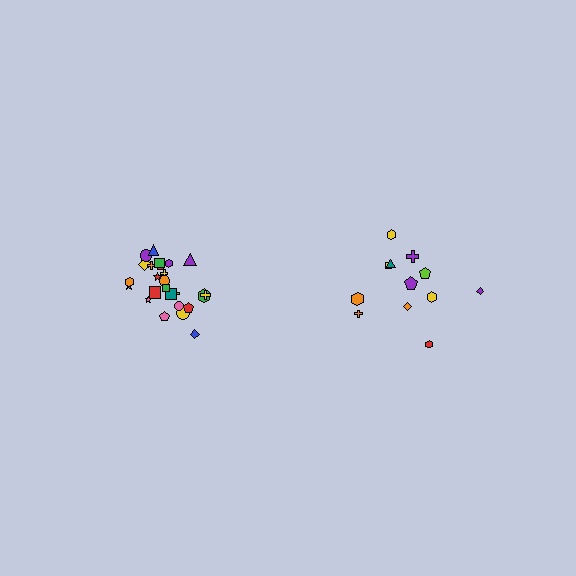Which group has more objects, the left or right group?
The left group.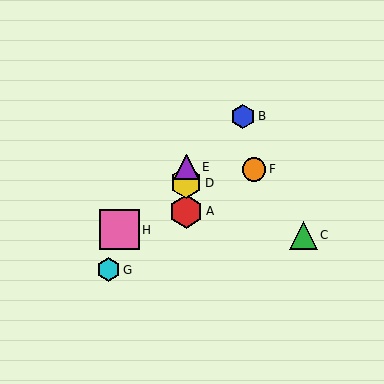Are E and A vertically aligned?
Yes, both are at x≈186.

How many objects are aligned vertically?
3 objects (A, D, E) are aligned vertically.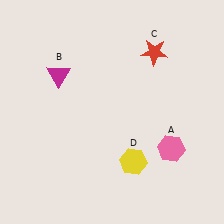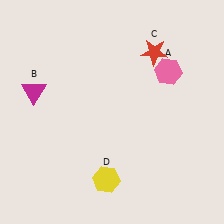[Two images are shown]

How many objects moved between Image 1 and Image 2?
3 objects moved between the two images.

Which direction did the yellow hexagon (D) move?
The yellow hexagon (D) moved left.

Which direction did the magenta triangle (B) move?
The magenta triangle (B) moved left.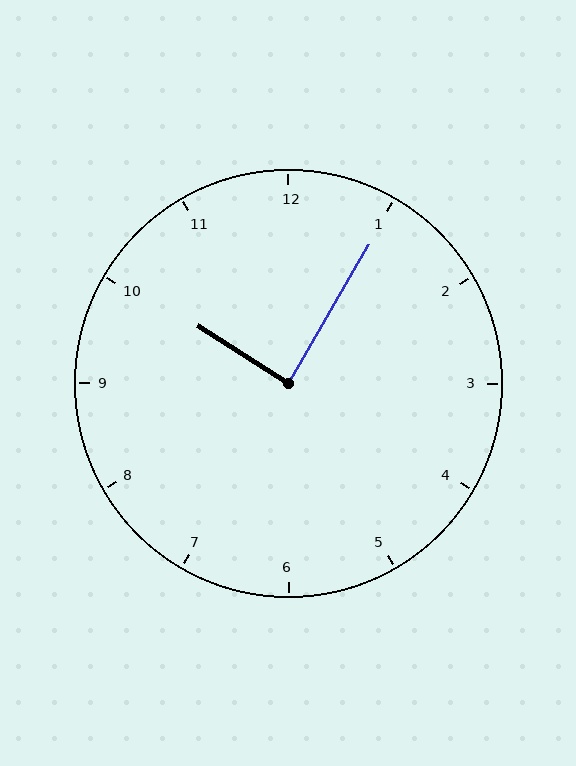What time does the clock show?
10:05.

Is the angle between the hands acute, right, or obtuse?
It is right.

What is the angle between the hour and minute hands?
Approximately 88 degrees.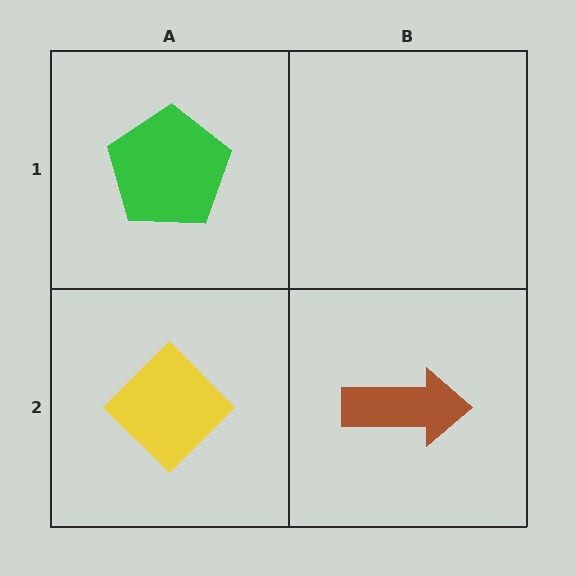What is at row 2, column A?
A yellow diamond.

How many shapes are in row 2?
2 shapes.